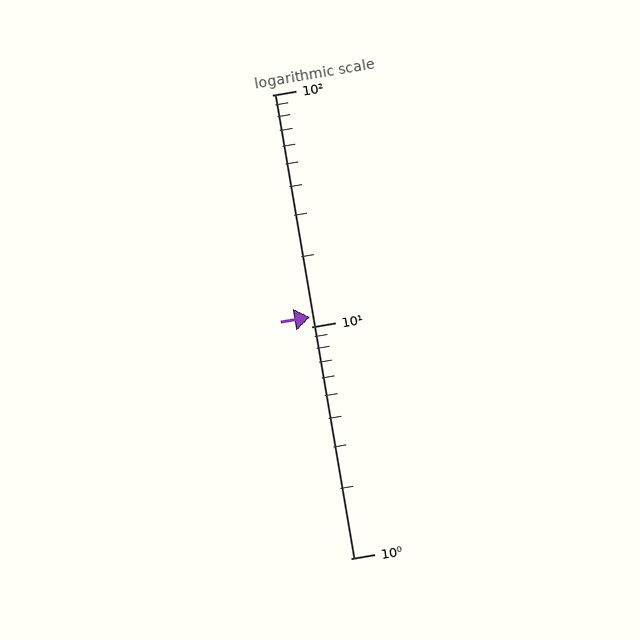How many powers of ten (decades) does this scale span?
The scale spans 2 decades, from 1 to 100.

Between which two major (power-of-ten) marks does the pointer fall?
The pointer is between 10 and 100.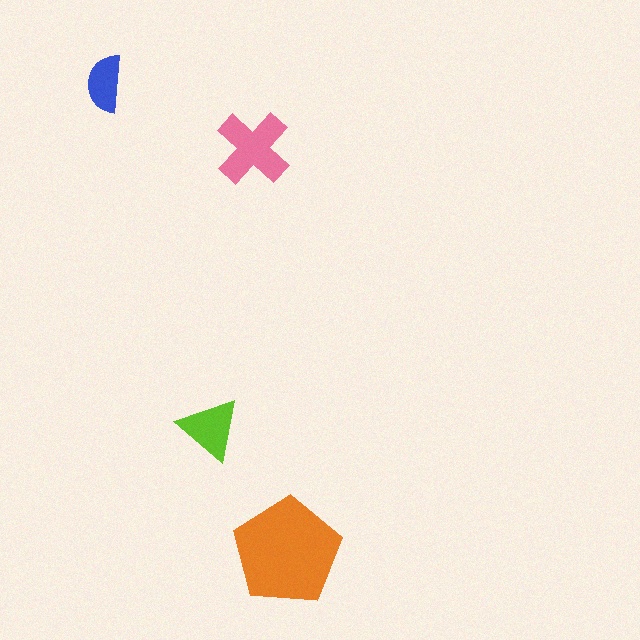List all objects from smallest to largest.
The blue semicircle, the lime triangle, the pink cross, the orange pentagon.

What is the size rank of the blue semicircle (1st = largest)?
4th.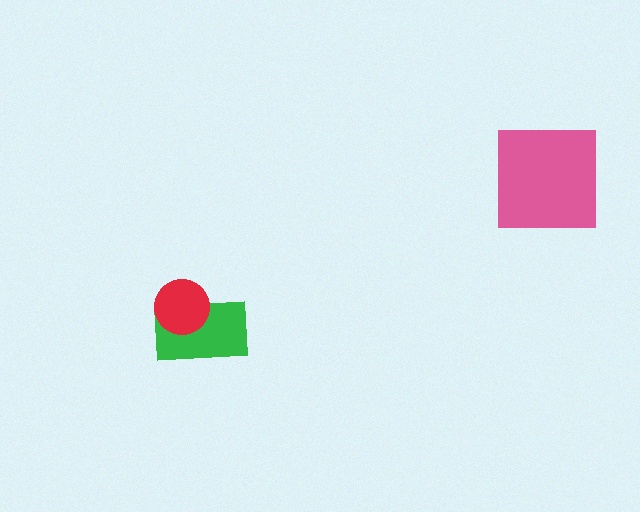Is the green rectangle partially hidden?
Yes, it is partially covered by another shape.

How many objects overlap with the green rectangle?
1 object overlaps with the green rectangle.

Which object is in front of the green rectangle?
The red circle is in front of the green rectangle.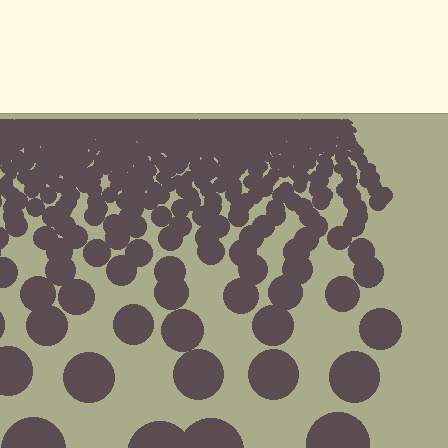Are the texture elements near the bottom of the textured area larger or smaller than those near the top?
Larger. Near the bottom, elements are closer to the viewer and appear at a bigger on-screen size.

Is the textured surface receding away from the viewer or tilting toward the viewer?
The surface is receding away from the viewer. Texture elements get smaller and denser toward the top.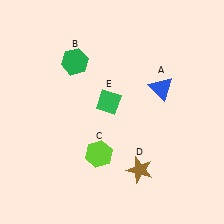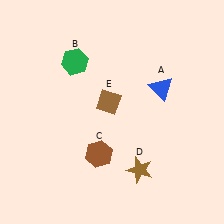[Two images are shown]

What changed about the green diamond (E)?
In Image 1, E is green. In Image 2, it changed to brown.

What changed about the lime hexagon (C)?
In Image 1, C is lime. In Image 2, it changed to brown.